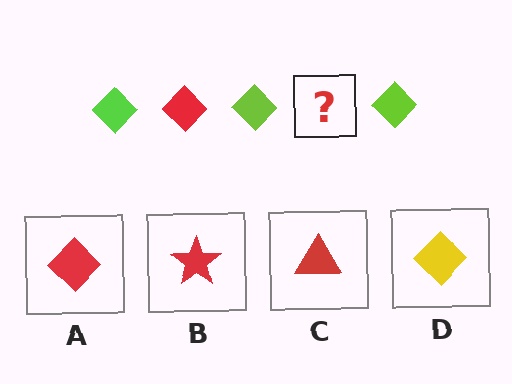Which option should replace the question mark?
Option A.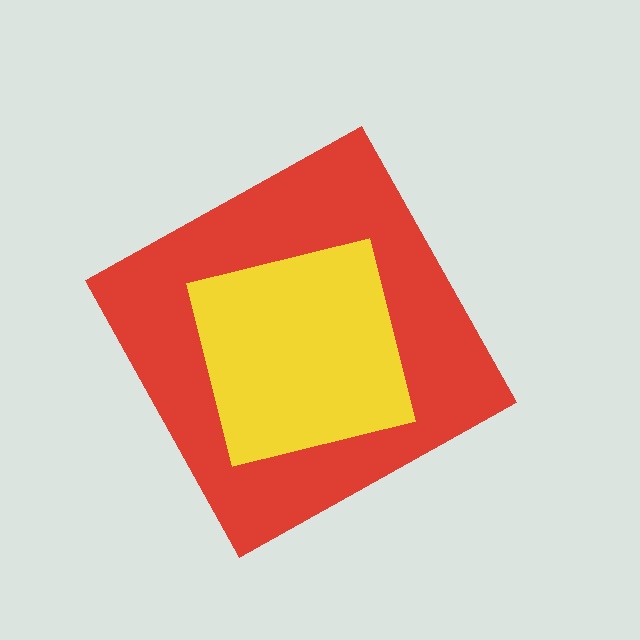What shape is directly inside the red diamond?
The yellow square.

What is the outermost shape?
The red diamond.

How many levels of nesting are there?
2.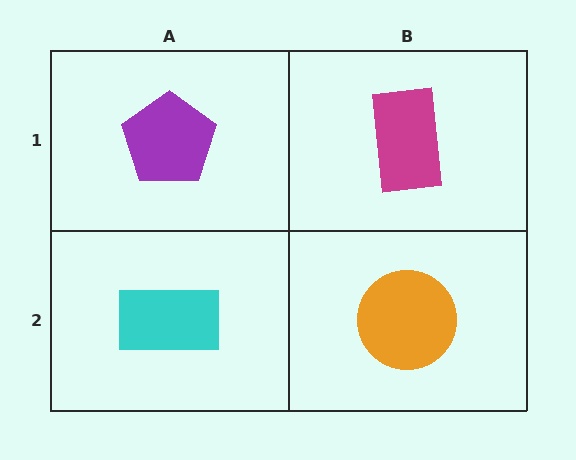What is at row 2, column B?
An orange circle.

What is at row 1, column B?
A magenta rectangle.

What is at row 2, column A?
A cyan rectangle.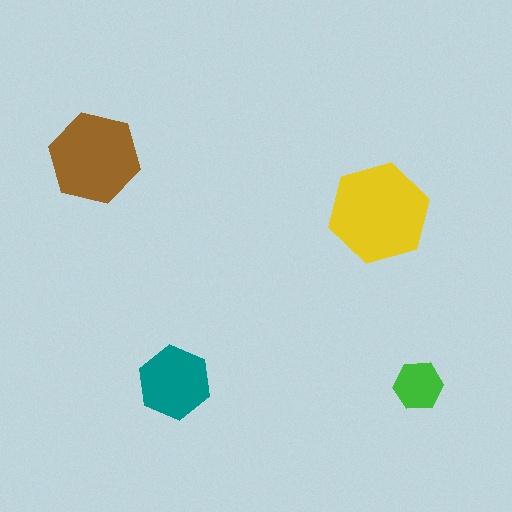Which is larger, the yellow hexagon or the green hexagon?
The yellow one.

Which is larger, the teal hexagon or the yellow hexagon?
The yellow one.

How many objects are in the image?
There are 4 objects in the image.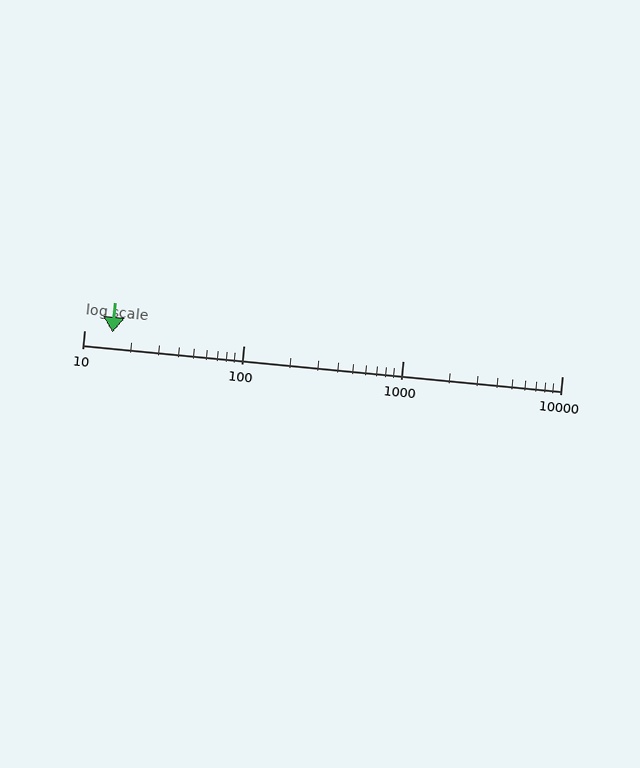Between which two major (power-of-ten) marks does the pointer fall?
The pointer is between 10 and 100.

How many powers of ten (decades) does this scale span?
The scale spans 3 decades, from 10 to 10000.